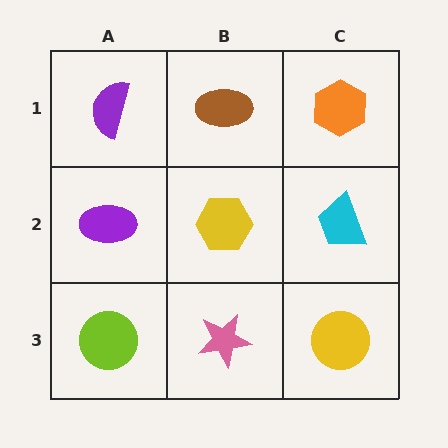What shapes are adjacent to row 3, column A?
A purple ellipse (row 2, column A), a pink star (row 3, column B).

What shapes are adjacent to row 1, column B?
A yellow hexagon (row 2, column B), a purple semicircle (row 1, column A), an orange hexagon (row 1, column C).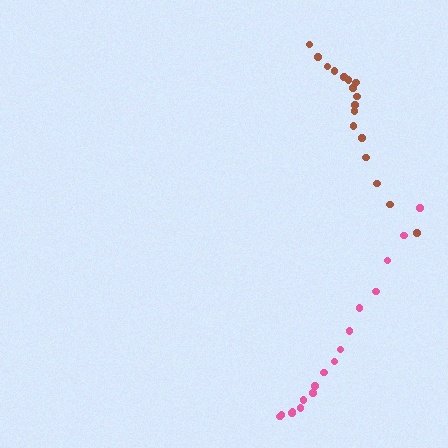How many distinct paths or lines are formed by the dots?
There are 2 distinct paths.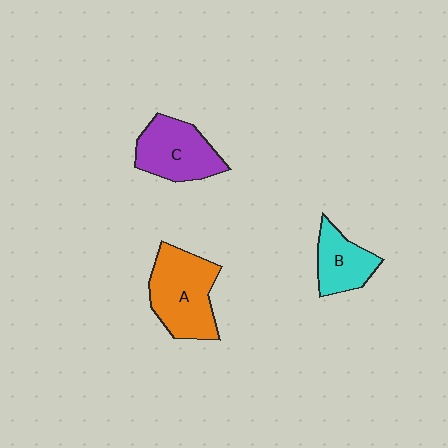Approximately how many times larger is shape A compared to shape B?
Approximately 1.7 times.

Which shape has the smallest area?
Shape B (cyan).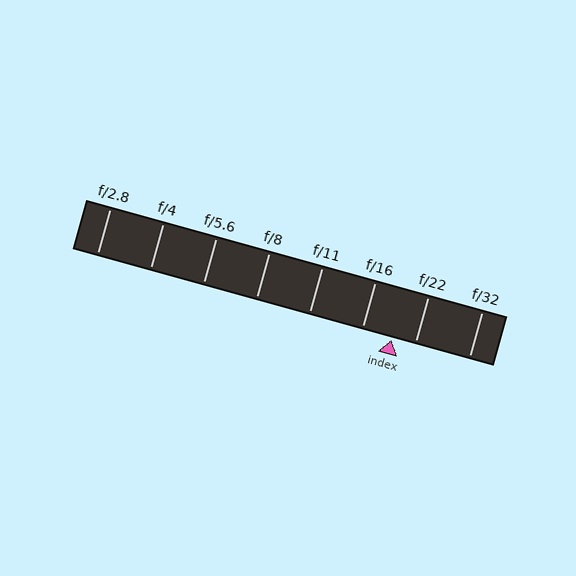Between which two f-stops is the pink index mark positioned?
The index mark is between f/16 and f/22.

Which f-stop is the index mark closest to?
The index mark is closest to f/22.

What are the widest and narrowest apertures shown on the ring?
The widest aperture shown is f/2.8 and the narrowest is f/32.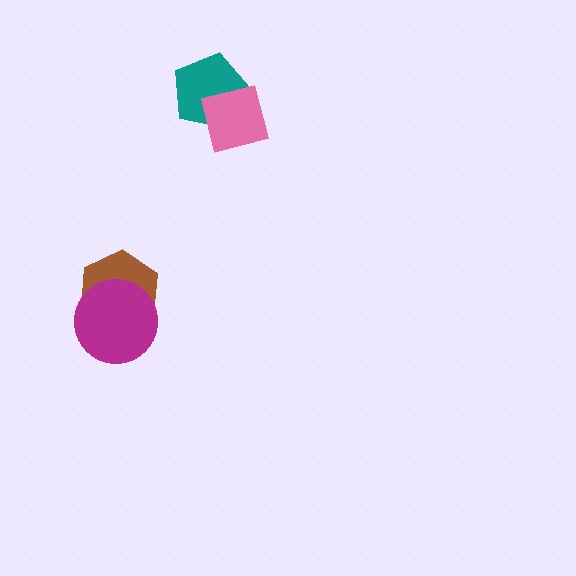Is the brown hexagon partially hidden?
Yes, it is partially covered by another shape.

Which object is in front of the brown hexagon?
The magenta circle is in front of the brown hexagon.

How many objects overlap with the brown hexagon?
1 object overlaps with the brown hexagon.